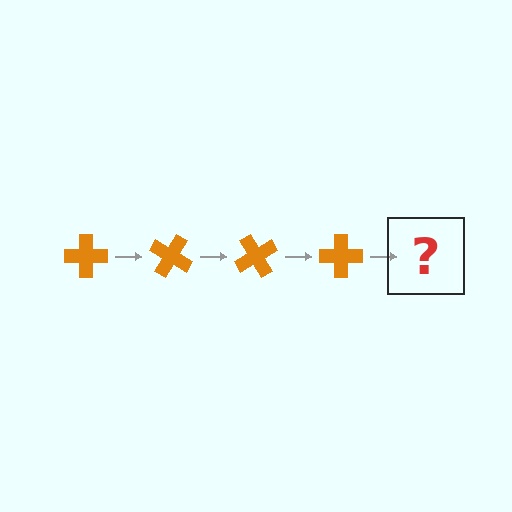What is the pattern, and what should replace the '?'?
The pattern is that the cross rotates 30 degrees each step. The '?' should be an orange cross rotated 120 degrees.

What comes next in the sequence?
The next element should be an orange cross rotated 120 degrees.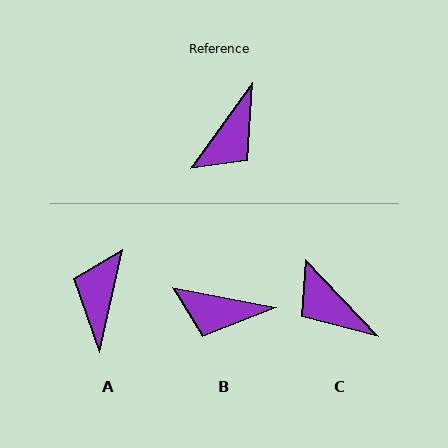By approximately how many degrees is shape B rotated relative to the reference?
Approximately 65 degrees clockwise.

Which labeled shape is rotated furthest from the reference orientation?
A, about 157 degrees away.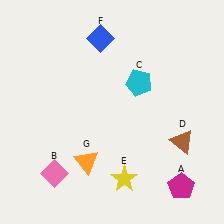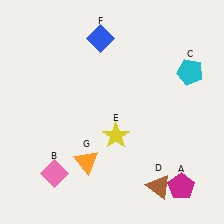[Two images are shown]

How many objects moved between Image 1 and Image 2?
3 objects moved between the two images.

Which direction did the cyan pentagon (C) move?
The cyan pentagon (C) moved right.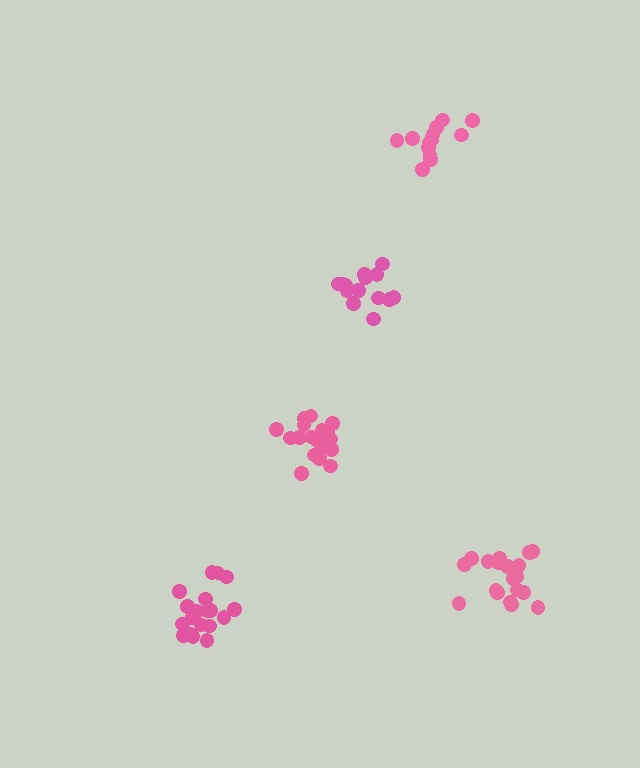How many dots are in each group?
Group 1: 19 dots, Group 2: 14 dots, Group 3: 14 dots, Group 4: 20 dots, Group 5: 20 dots (87 total).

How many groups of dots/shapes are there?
There are 5 groups.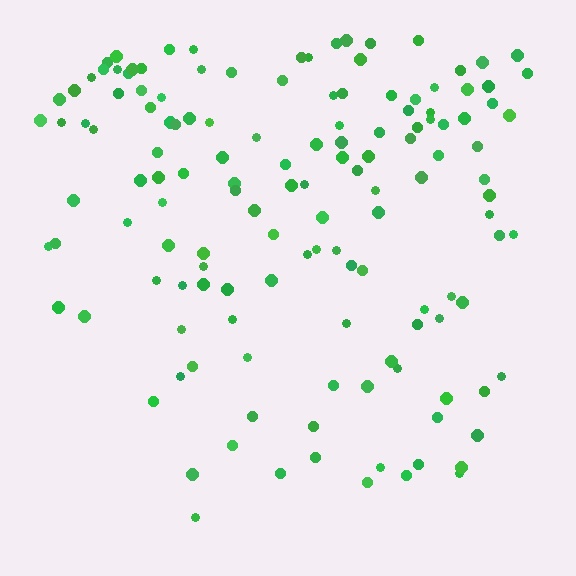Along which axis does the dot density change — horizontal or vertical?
Vertical.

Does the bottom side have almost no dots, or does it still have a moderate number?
Still a moderate number, just noticeably fewer than the top.